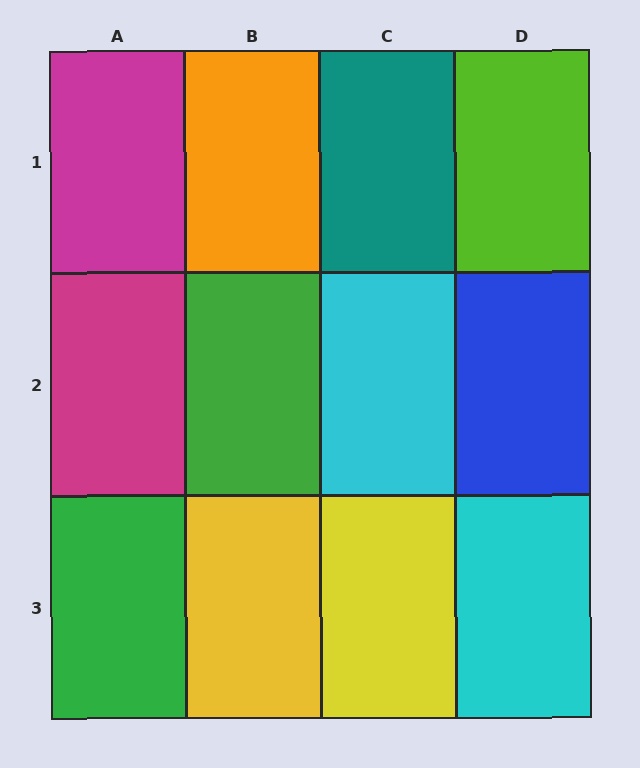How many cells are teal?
1 cell is teal.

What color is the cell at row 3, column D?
Cyan.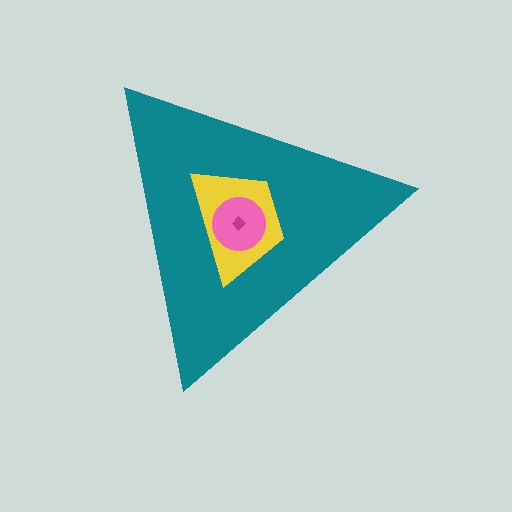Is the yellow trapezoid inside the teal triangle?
Yes.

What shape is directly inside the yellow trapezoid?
The pink circle.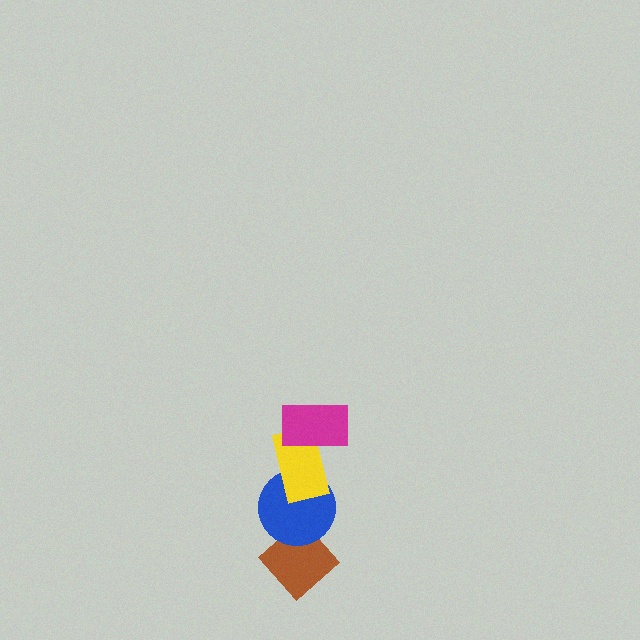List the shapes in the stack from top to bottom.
From top to bottom: the magenta rectangle, the yellow rectangle, the blue circle, the brown diamond.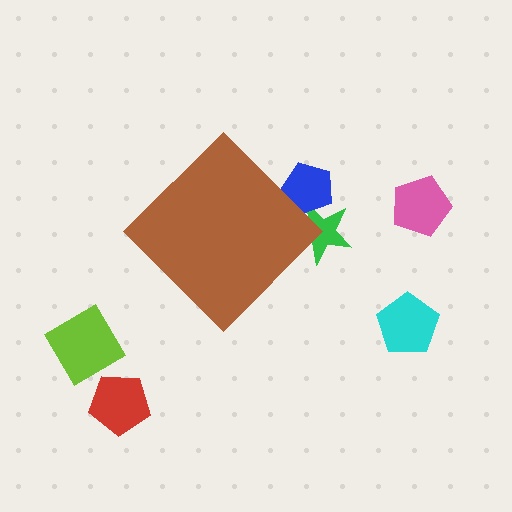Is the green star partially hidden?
Yes, the green star is partially hidden behind the brown diamond.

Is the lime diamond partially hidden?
No, the lime diamond is fully visible.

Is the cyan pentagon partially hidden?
No, the cyan pentagon is fully visible.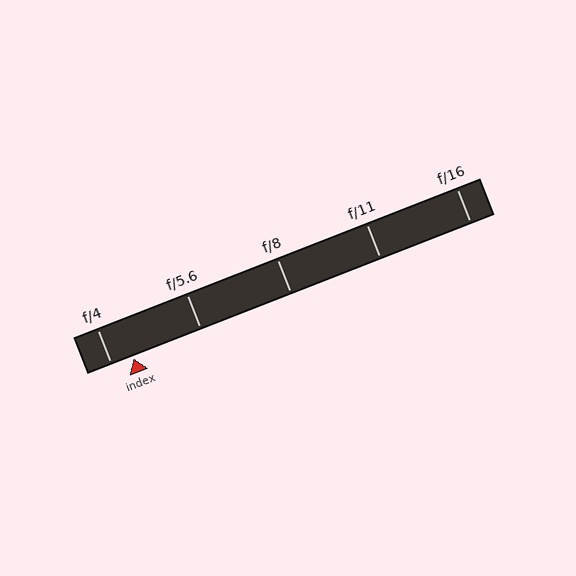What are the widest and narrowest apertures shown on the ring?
The widest aperture shown is f/4 and the narrowest is f/16.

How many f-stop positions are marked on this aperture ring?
There are 5 f-stop positions marked.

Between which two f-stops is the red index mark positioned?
The index mark is between f/4 and f/5.6.